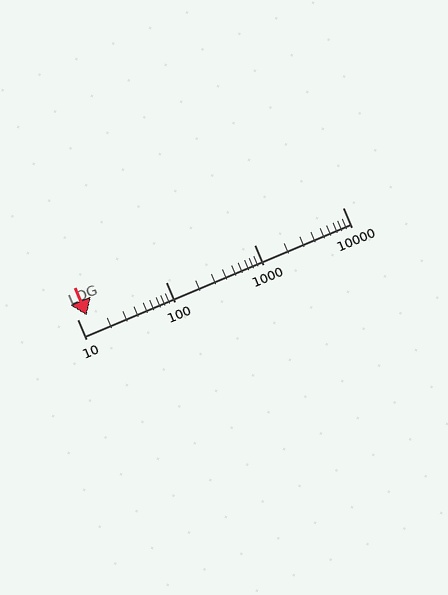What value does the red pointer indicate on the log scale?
The pointer indicates approximately 13.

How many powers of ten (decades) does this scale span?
The scale spans 3 decades, from 10 to 10000.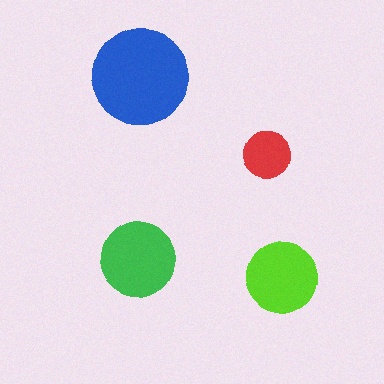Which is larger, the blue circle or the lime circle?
The blue one.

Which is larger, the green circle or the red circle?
The green one.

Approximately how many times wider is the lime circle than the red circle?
About 1.5 times wider.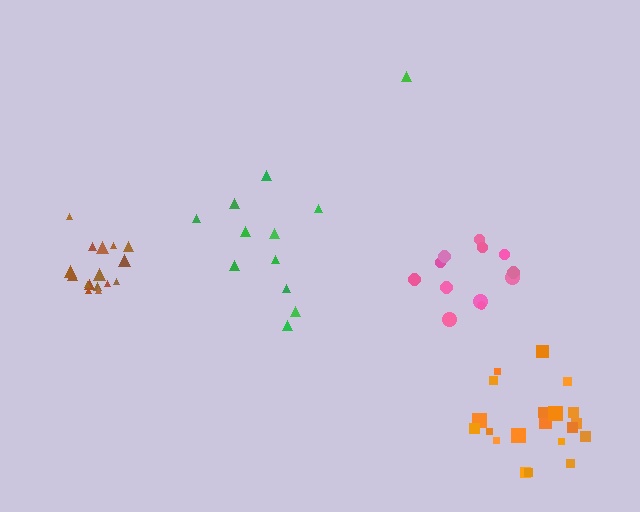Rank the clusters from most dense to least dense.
brown, orange, pink, green.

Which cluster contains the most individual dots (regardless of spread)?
Orange (20).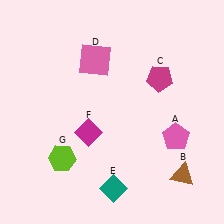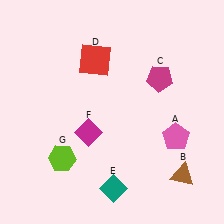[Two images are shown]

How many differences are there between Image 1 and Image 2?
There is 1 difference between the two images.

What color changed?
The square (D) changed from pink in Image 1 to red in Image 2.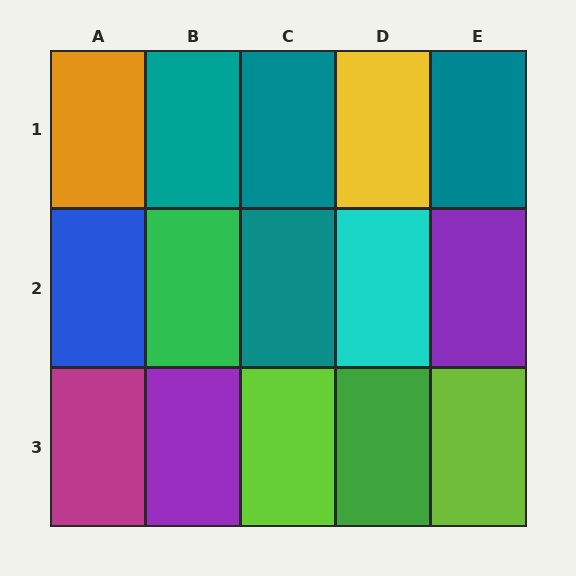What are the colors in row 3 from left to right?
Magenta, purple, lime, green, lime.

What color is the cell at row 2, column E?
Purple.